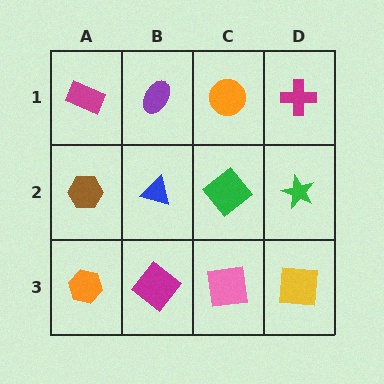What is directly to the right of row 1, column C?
A magenta cross.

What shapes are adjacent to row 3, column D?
A green star (row 2, column D), a pink square (row 3, column C).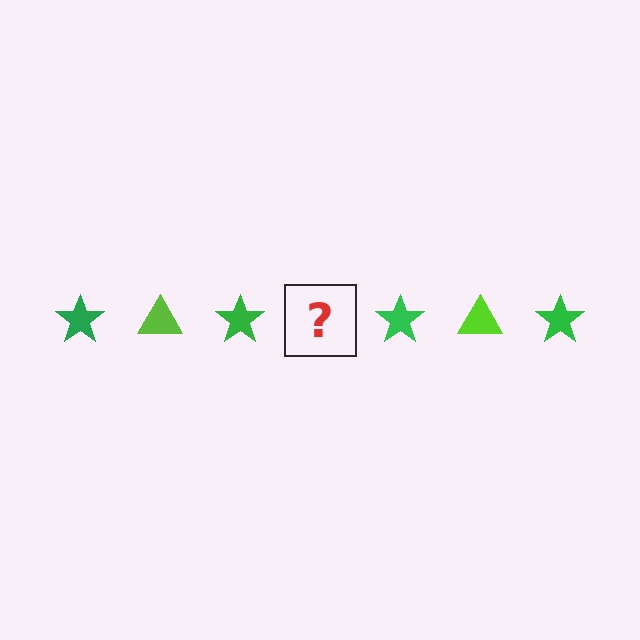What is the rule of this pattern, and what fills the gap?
The rule is that the pattern alternates between green star and lime triangle. The gap should be filled with a lime triangle.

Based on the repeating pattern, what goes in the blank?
The blank should be a lime triangle.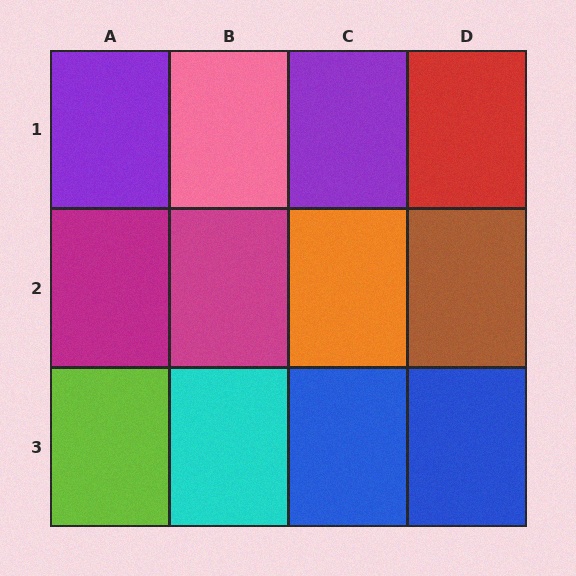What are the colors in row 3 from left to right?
Lime, cyan, blue, blue.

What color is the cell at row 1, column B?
Pink.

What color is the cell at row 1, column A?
Purple.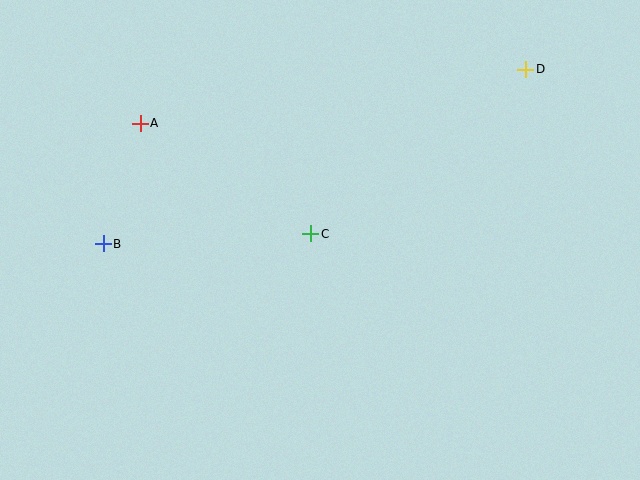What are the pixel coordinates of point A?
Point A is at (140, 123).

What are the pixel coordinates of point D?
Point D is at (526, 69).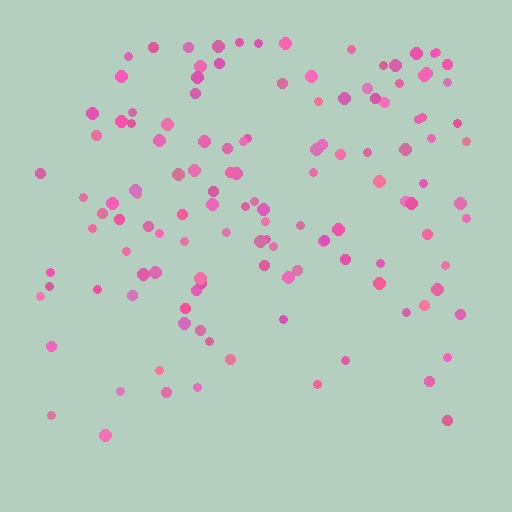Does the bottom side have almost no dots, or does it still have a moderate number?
Still a moderate number, just noticeably fewer than the top.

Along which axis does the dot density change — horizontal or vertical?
Vertical.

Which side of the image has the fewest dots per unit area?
The bottom.